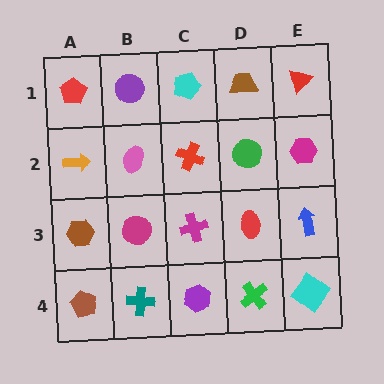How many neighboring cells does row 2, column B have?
4.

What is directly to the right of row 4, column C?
A green cross.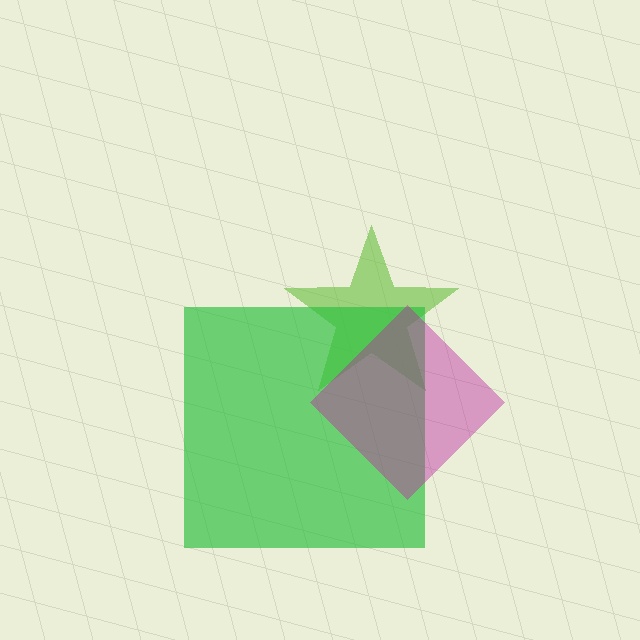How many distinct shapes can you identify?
There are 3 distinct shapes: a lime star, a green square, a magenta diamond.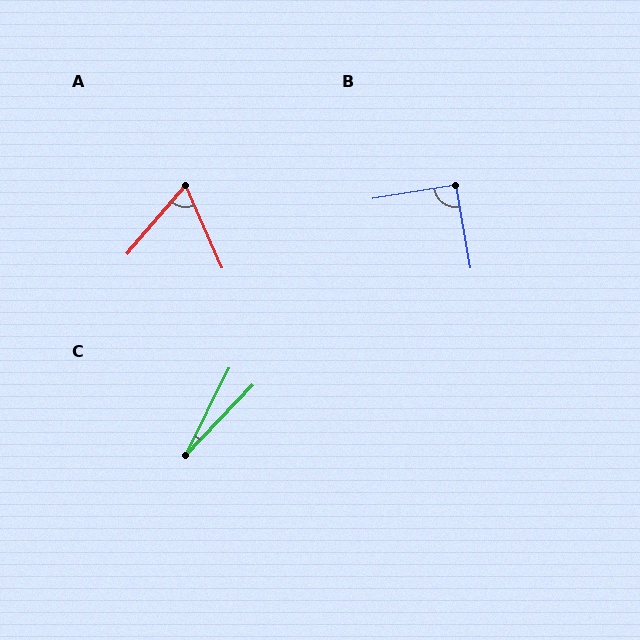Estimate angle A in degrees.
Approximately 64 degrees.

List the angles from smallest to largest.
C (17°), A (64°), B (90°).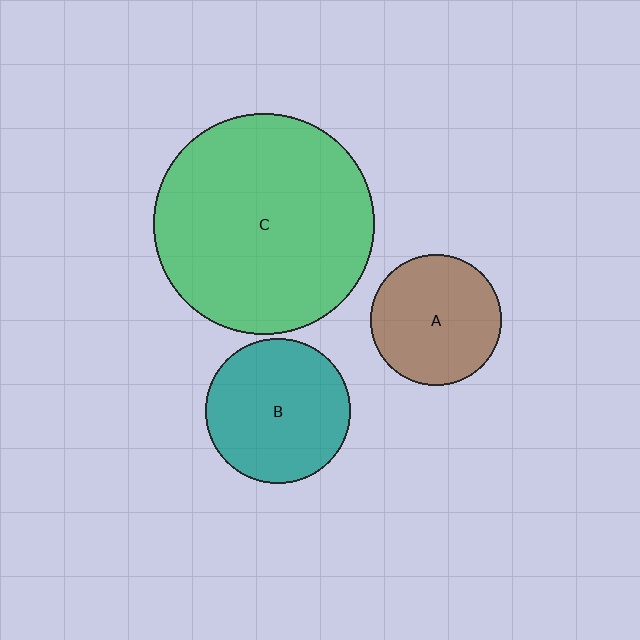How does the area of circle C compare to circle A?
Approximately 2.8 times.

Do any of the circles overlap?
No, none of the circles overlap.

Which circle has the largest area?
Circle C (green).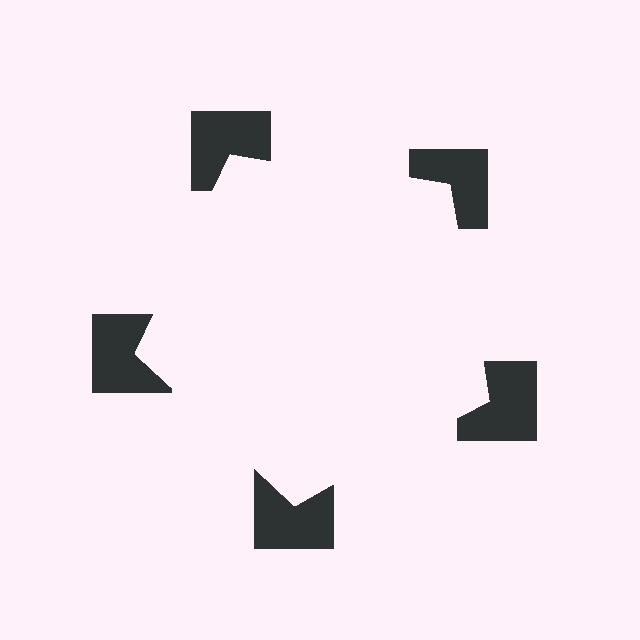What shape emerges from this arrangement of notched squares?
An illusory pentagon — its edges are inferred from the aligned wedge cuts in the notched squares, not physically drawn.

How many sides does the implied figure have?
5 sides.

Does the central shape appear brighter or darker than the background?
It typically appears slightly brighter than the background, even though no actual brightness change is drawn.